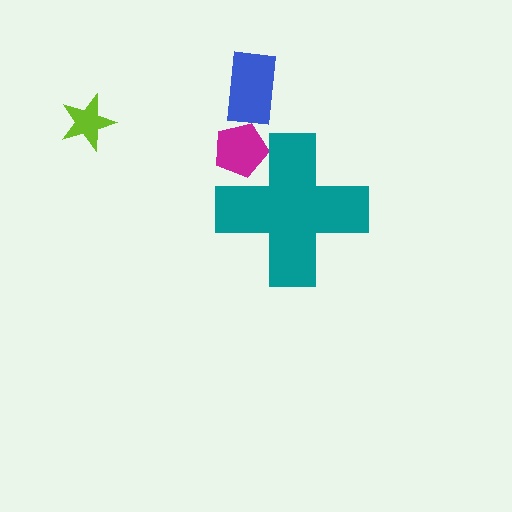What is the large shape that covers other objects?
A teal cross.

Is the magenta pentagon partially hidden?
Yes, the magenta pentagon is partially hidden behind the teal cross.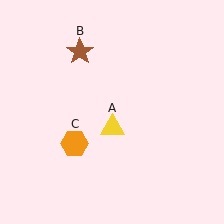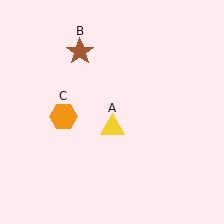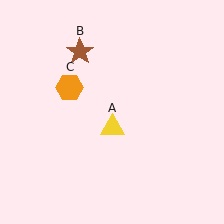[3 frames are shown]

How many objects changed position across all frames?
1 object changed position: orange hexagon (object C).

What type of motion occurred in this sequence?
The orange hexagon (object C) rotated clockwise around the center of the scene.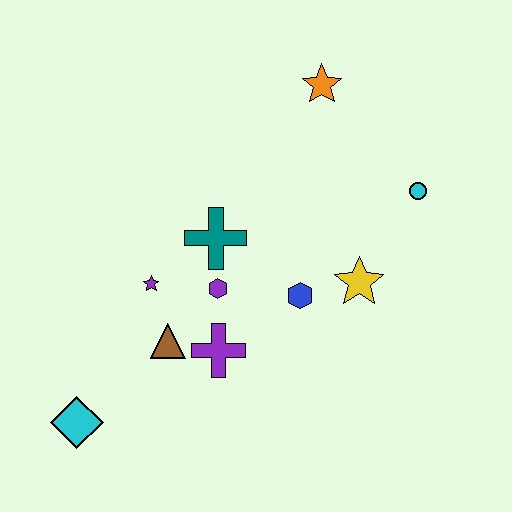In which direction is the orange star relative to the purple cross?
The orange star is above the purple cross.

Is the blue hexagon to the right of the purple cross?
Yes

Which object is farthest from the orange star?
The cyan diamond is farthest from the orange star.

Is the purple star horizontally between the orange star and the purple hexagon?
No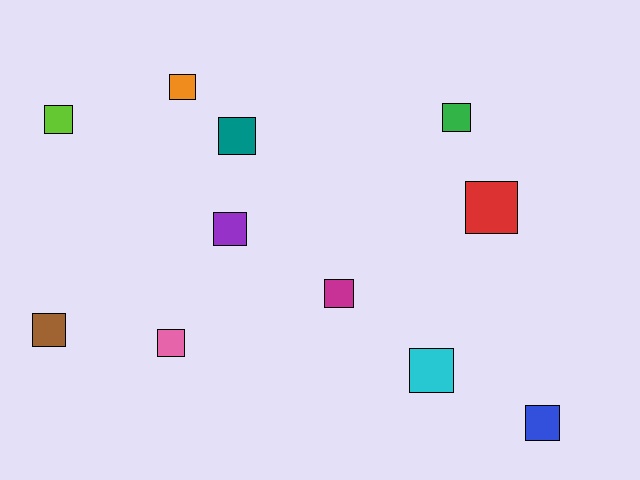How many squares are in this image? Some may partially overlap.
There are 11 squares.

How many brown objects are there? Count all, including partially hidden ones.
There is 1 brown object.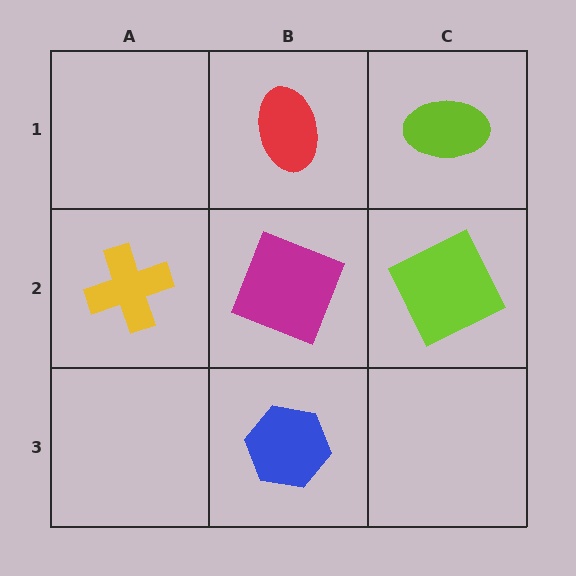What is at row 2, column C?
A lime square.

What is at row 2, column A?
A yellow cross.